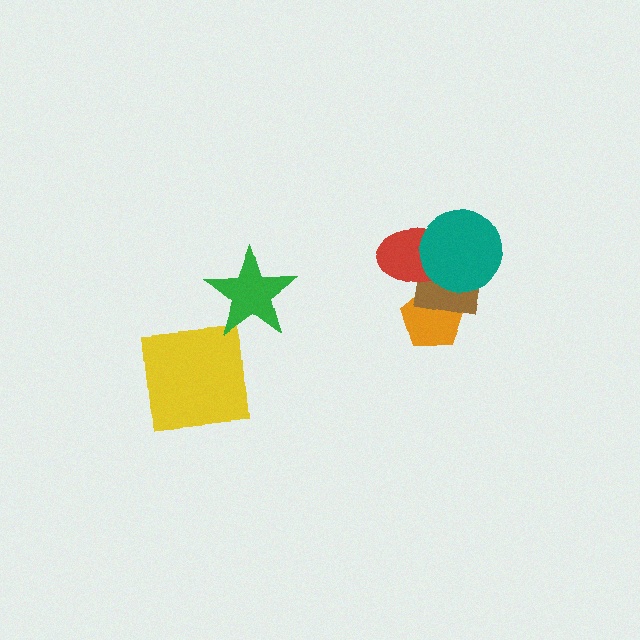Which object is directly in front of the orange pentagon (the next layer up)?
The brown square is directly in front of the orange pentagon.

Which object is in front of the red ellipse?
The teal circle is in front of the red ellipse.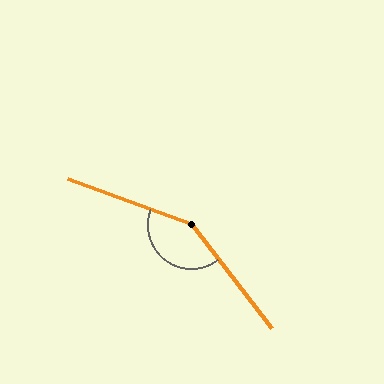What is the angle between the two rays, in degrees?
Approximately 148 degrees.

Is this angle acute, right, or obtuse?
It is obtuse.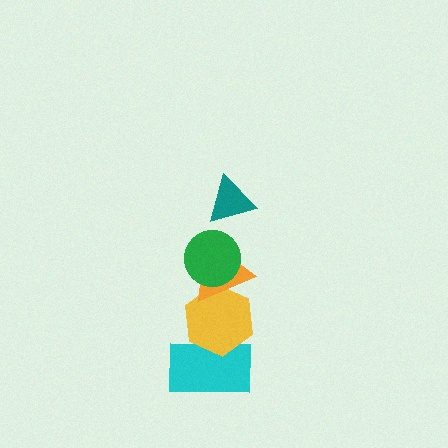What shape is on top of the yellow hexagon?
The orange triangle is on top of the yellow hexagon.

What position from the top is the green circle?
The green circle is 2nd from the top.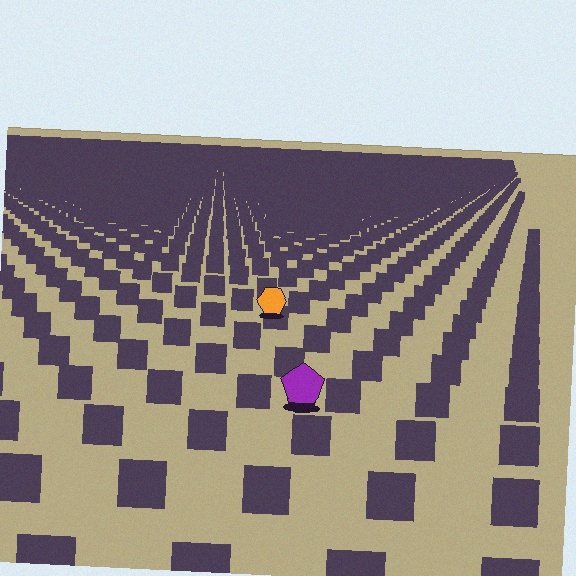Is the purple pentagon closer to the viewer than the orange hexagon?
Yes. The purple pentagon is closer — you can tell from the texture gradient: the ground texture is coarser near it.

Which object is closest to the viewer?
The purple pentagon is closest. The texture marks near it are larger and more spread out.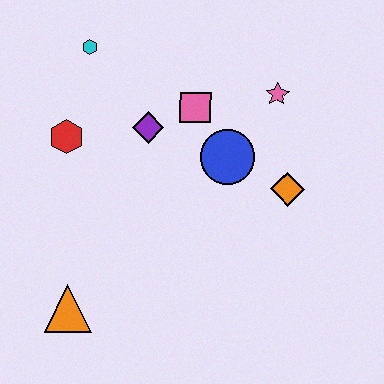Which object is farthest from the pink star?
The orange triangle is farthest from the pink star.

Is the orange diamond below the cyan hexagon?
Yes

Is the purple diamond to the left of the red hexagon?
No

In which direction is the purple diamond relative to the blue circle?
The purple diamond is to the left of the blue circle.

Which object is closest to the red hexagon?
The purple diamond is closest to the red hexagon.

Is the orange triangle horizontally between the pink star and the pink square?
No